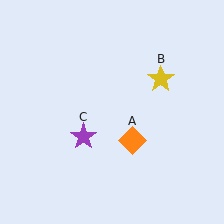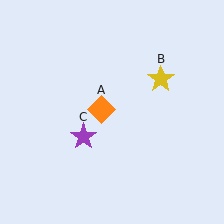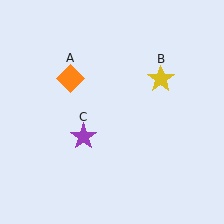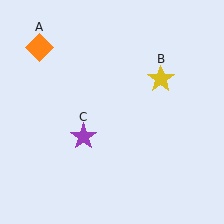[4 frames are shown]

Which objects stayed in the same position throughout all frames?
Yellow star (object B) and purple star (object C) remained stationary.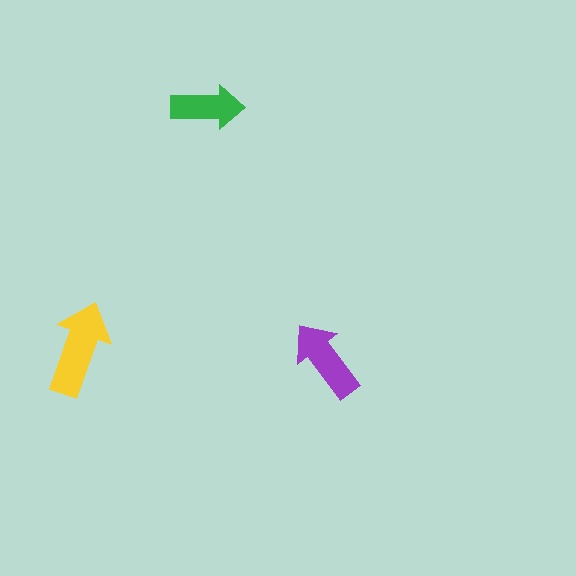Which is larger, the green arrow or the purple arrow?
The purple one.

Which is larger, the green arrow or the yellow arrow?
The yellow one.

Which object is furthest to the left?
The yellow arrow is leftmost.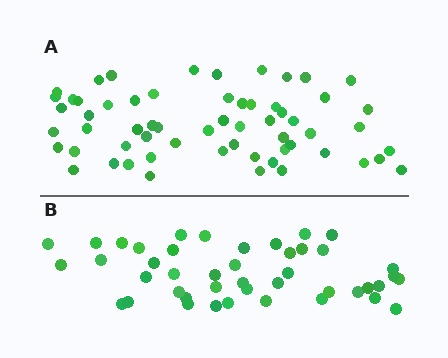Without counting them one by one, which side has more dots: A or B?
Region A (the top region) has more dots.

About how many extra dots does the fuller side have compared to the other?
Region A has approximately 15 more dots than region B.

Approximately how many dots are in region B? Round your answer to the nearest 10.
About 40 dots. (The exact count is 44, which rounds to 40.)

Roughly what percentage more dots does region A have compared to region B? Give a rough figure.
About 35% more.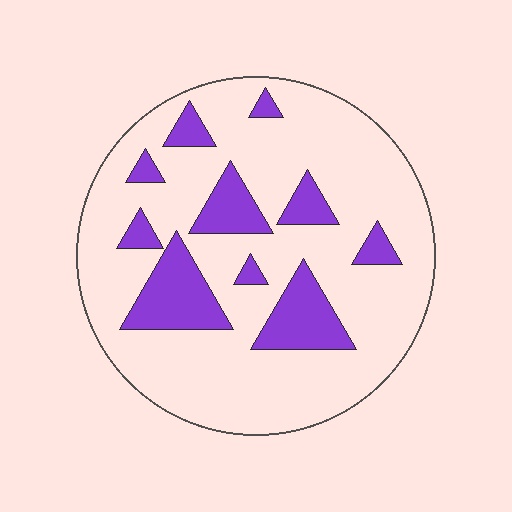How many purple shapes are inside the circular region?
10.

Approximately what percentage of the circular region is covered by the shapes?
Approximately 20%.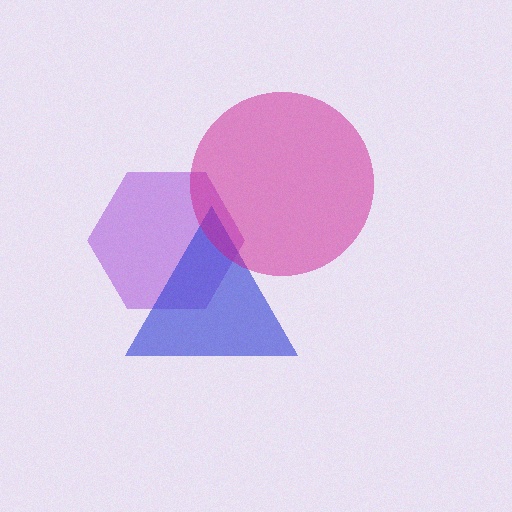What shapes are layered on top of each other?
The layered shapes are: a purple hexagon, a blue triangle, a magenta circle.